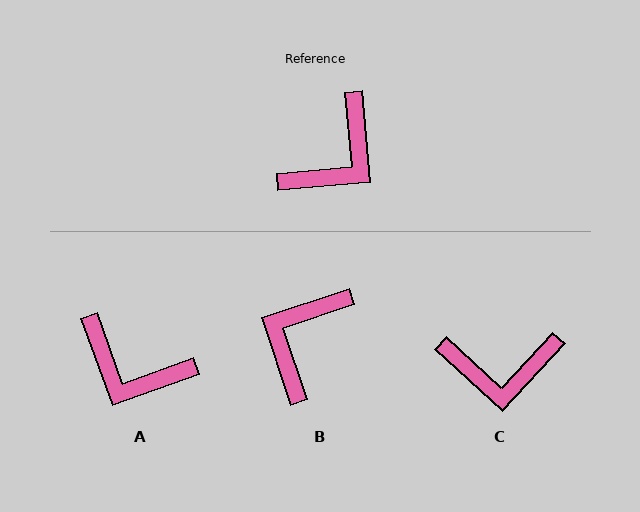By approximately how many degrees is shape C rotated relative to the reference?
Approximately 48 degrees clockwise.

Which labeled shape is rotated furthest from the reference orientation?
B, about 167 degrees away.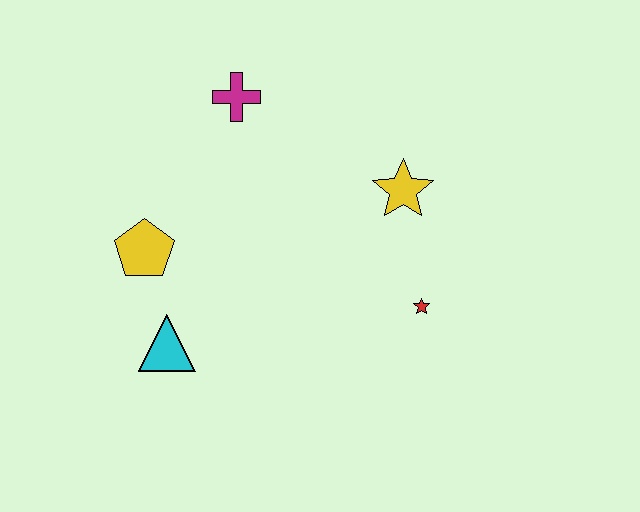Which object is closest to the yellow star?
The red star is closest to the yellow star.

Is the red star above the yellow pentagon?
No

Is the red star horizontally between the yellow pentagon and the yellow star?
No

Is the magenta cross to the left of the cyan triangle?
No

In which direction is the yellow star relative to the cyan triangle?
The yellow star is to the right of the cyan triangle.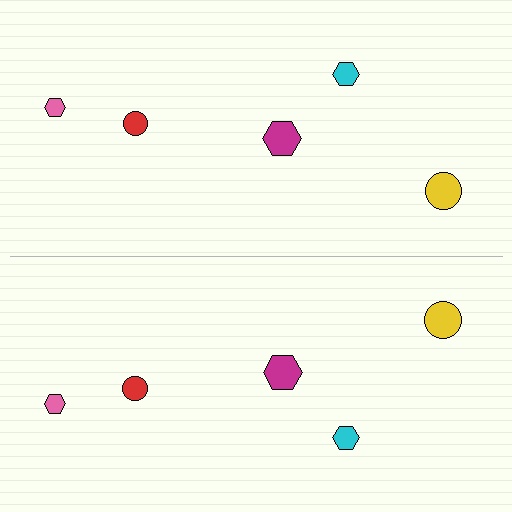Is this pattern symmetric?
Yes, this pattern has bilateral (reflection) symmetry.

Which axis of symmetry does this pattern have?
The pattern has a horizontal axis of symmetry running through the center of the image.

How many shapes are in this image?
There are 10 shapes in this image.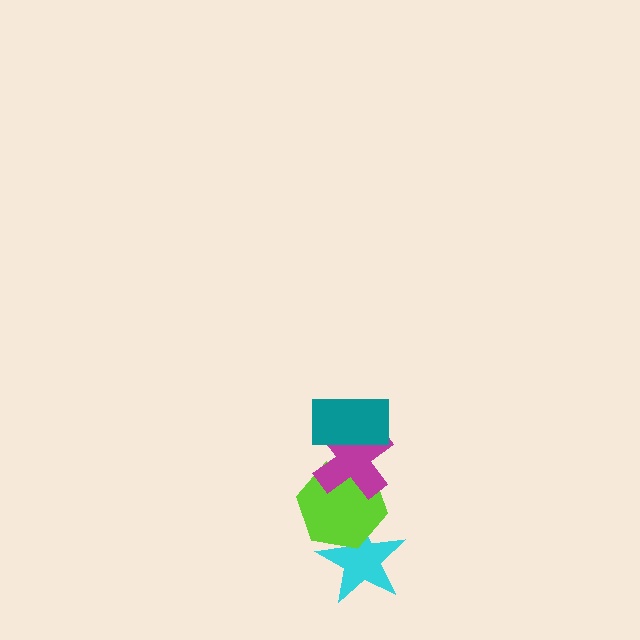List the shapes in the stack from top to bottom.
From top to bottom: the teal rectangle, the magenta cross, the lime hexagon, the cyan star.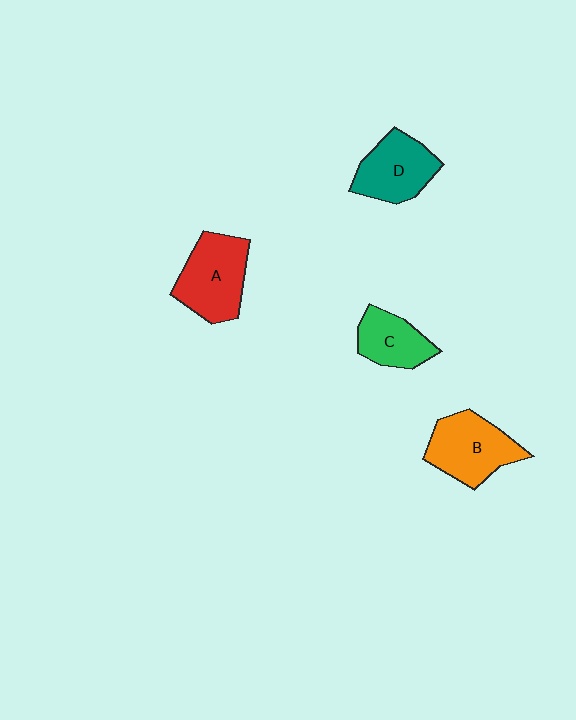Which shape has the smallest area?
Shape C (green).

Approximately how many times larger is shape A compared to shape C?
Approximately 1.5 times.